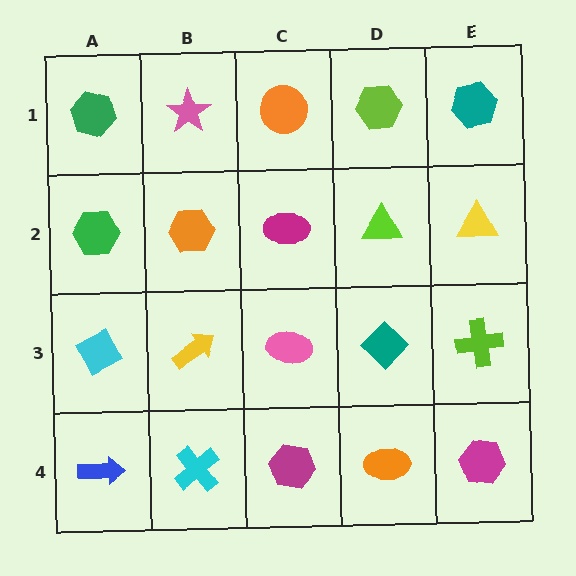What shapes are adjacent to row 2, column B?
A pink star (row 1, column B), a yellow arrow (row 3, column B), a green hexagon (row 2, column A), a magenta ellipse (row 2, column C).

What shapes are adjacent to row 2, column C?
An orange circle (row 1, column C), a pink ellipse (row 3, column C), an orange hexagon (row 2, column B), a lime triangle (row 2, column D).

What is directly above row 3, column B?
An orange hexagon.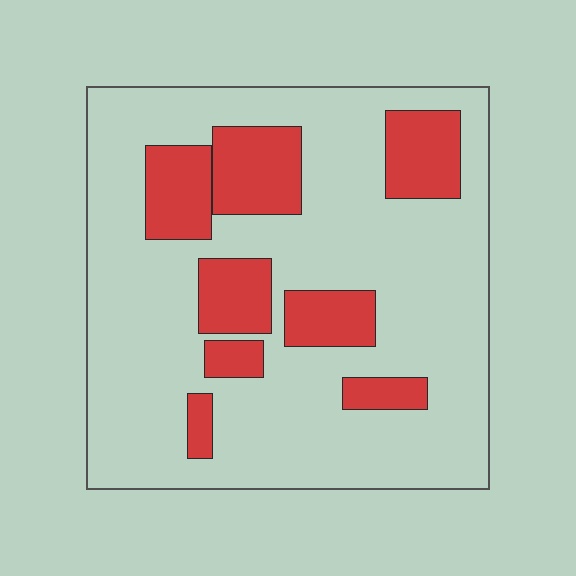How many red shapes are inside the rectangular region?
8.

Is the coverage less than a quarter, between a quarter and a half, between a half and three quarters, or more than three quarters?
Less than a quarter.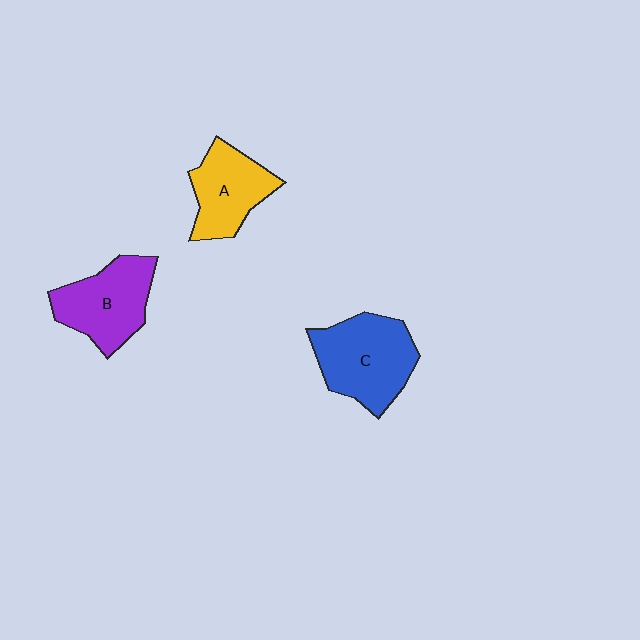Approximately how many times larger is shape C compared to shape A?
Approximately 1.3 times.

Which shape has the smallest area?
Shape A (yellow).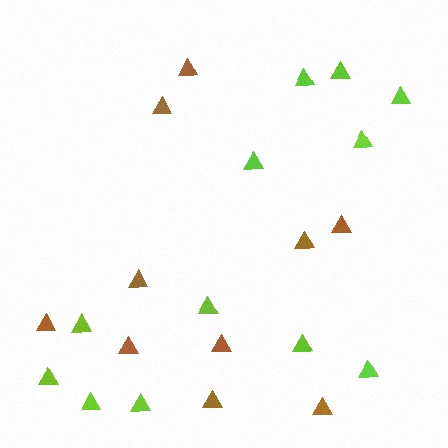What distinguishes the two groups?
There are 2 groups: one group of brown triangles (10) and one group of lime triangles (12).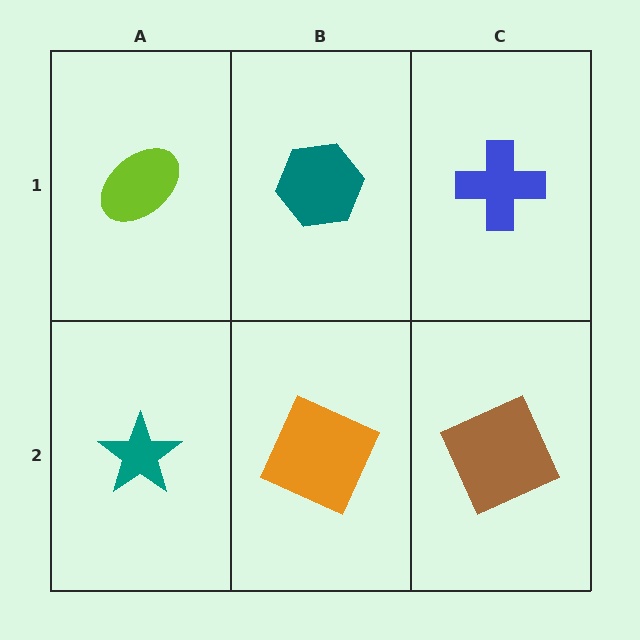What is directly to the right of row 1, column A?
A teal hexagon.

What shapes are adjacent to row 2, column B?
A teal hexagon (row 1, column B), a teal star (row 2, column A), a brown square (row 2, column C).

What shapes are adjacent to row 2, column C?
A blue cross (row 1, column C), an orange square (row 2, column B).